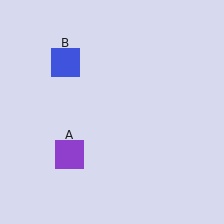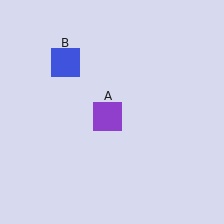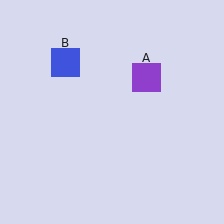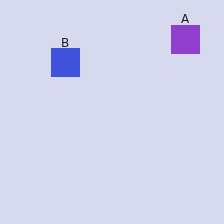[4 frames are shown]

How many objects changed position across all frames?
1 object changed position: purple square (object A).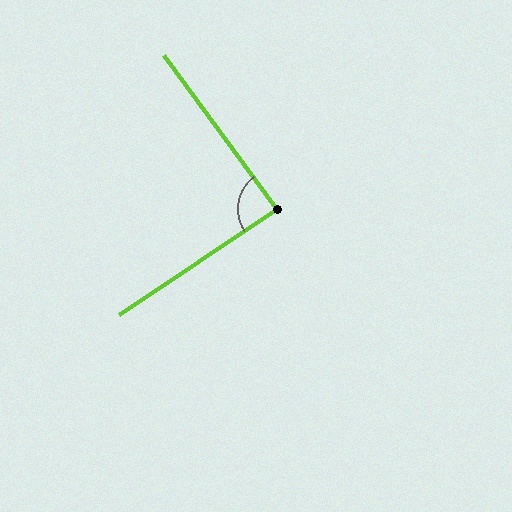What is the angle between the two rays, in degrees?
Approximately 87 degrees.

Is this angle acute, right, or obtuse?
It is approximately a right angle.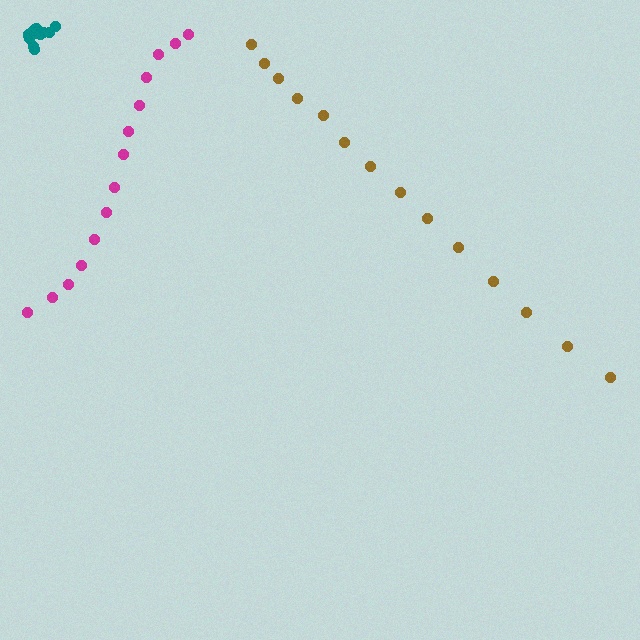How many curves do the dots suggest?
There are 3 distinct paths.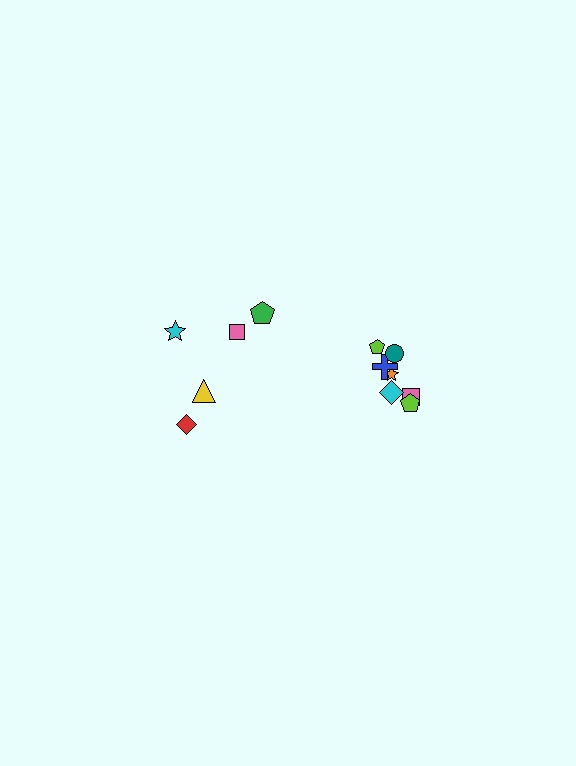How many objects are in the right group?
There are 7 objects.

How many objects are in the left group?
There are 5 objects.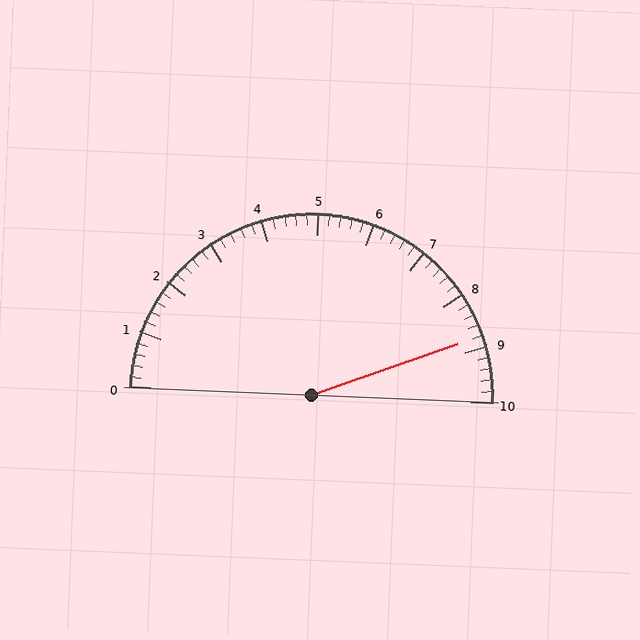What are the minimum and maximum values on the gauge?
The gauge ranges from 0 to 10.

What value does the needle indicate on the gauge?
The needle indicates approximately 8.8.